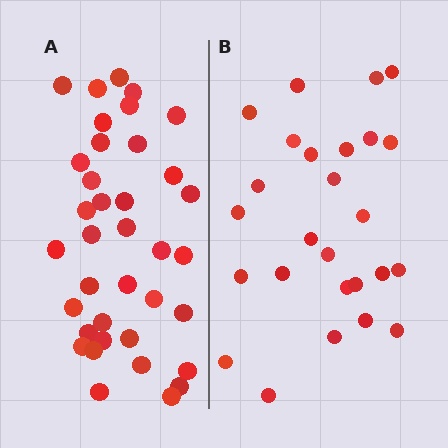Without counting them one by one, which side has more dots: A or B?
Region A (the left region) has more dots.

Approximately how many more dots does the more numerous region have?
Region A has roughly 12 or so more dots than region B.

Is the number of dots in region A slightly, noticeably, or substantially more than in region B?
Region A has noticeably more, but not dramatically so. The ratio is roughly 1.4 to 1.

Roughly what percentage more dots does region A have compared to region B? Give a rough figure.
About 40% more.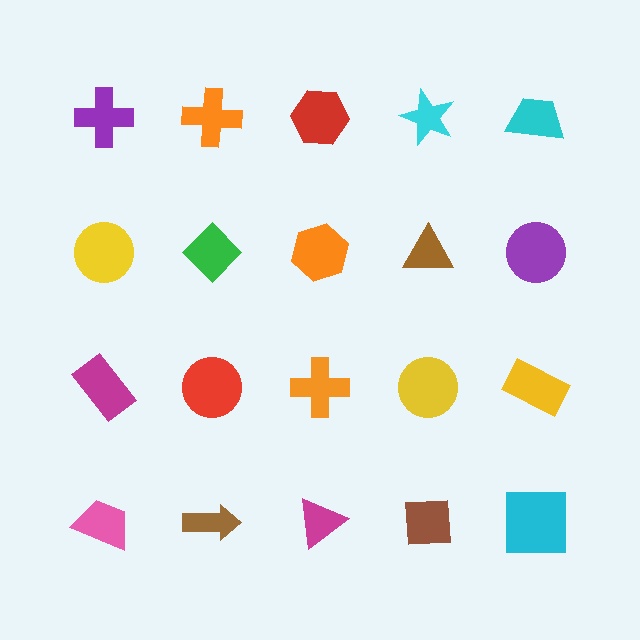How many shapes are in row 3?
5 shapes.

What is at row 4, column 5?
A cyan square.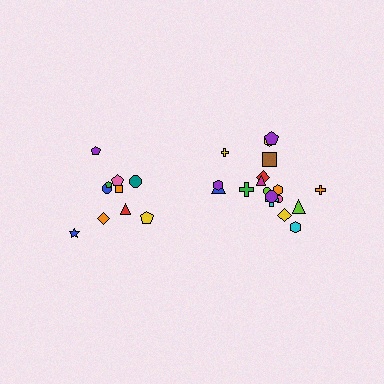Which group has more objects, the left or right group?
The right group.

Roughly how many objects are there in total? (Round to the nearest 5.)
Roughly 30 objects in total.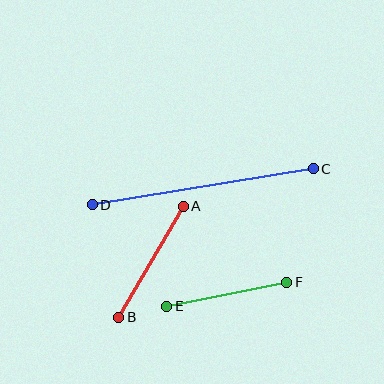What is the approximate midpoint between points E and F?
The midpoint is at approximately (227, 294) pixels.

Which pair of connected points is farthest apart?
Points C and D are farthest apart.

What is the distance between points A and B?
The distance is approximately 128 pixels.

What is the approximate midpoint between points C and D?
The midpoint is at approximately (203, 187) pixels.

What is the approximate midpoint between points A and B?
The midpoint is at approximately (151, 262) pixels.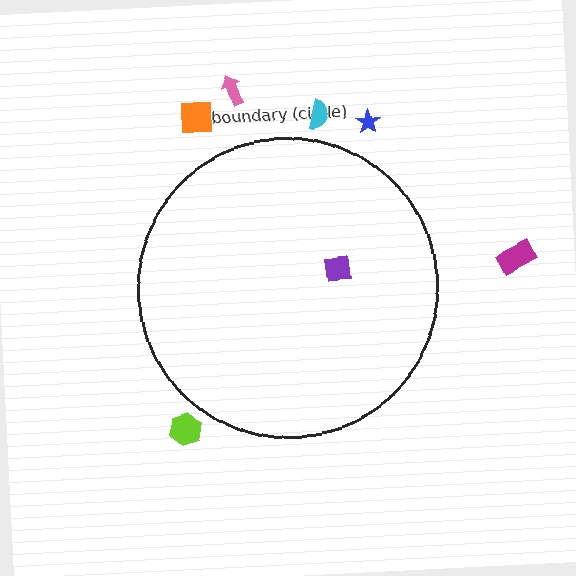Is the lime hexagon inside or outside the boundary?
Outside.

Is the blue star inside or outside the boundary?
Outside.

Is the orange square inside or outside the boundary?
Outside.